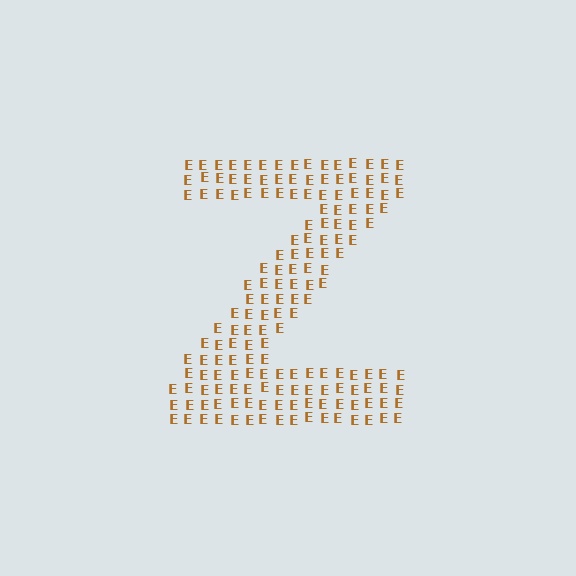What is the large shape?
The large shape is the letter Z.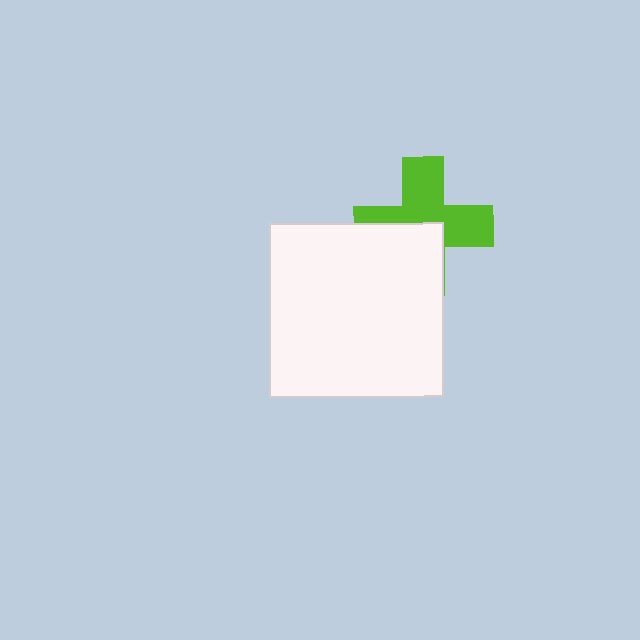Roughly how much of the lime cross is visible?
About half of it is visible (roughly 58%).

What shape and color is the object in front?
The object in front is a white square.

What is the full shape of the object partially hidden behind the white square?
The partially hidden object is a lime cross.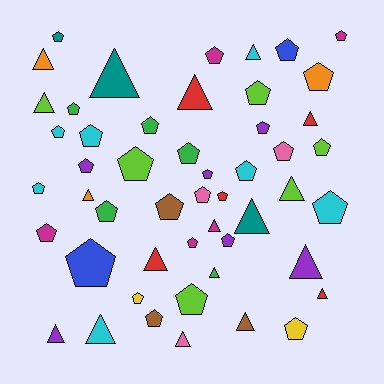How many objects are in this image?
There are 50 objects.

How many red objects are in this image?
There are 5 red objects.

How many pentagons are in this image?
There are 32 pentagons.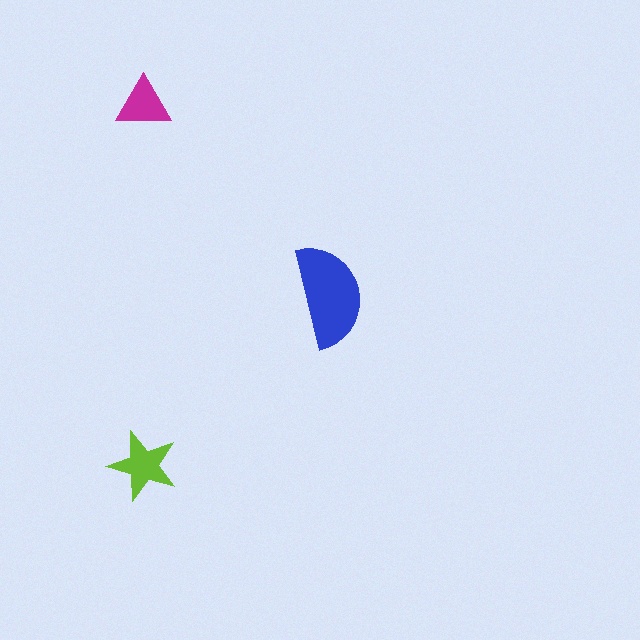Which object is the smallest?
The magenta triangle.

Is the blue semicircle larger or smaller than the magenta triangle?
Larger.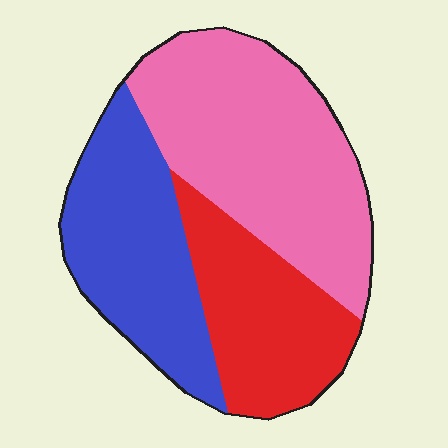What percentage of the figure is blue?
Blue covers 30% of the figure.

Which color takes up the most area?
Pink, at roughly 45%.